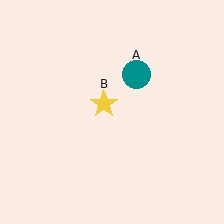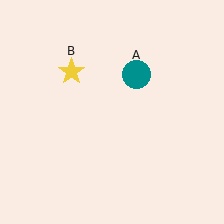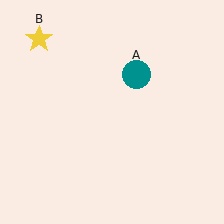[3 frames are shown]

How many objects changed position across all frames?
1 object changed position: yellow star (object B).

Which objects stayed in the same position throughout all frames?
Teal circle (object A) remained stationary.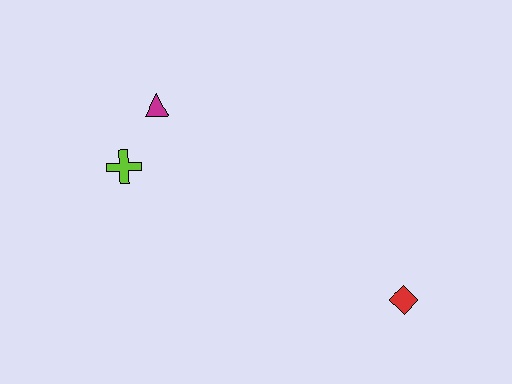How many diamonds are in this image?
There is 1 diamond.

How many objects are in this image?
There are 3 objects.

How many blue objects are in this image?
There are no blue objects.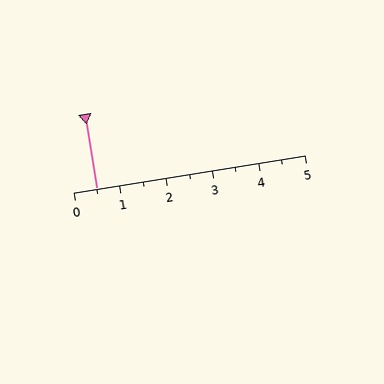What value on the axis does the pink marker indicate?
The marker indicates approximately 0.5.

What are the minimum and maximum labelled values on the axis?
The axis runs from 0 to 5.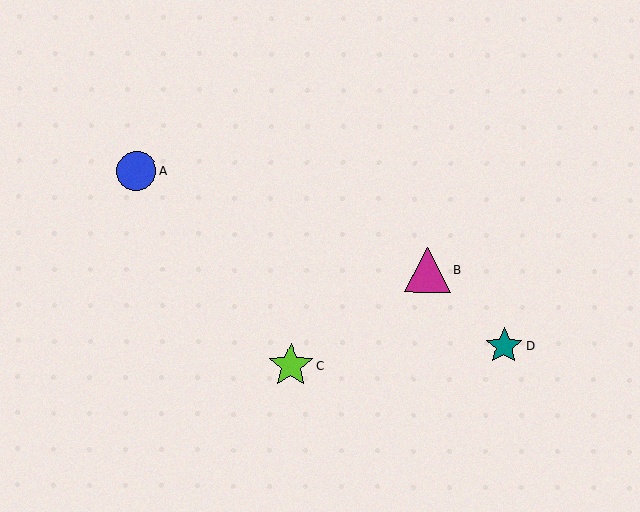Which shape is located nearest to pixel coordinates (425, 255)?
The magenta triangle (labeled B) at (428, 270) is nearest to that location.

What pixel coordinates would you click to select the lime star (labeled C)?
Click at (291, 366) to select the lime star C.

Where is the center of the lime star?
The center of the lime star is at (291, 366).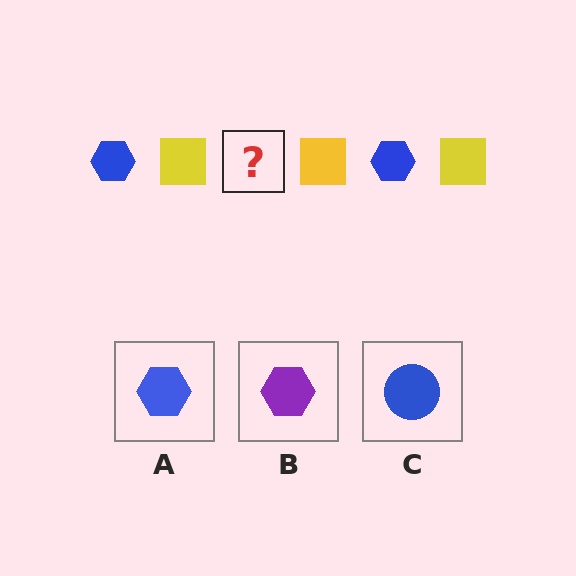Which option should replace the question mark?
Option A.